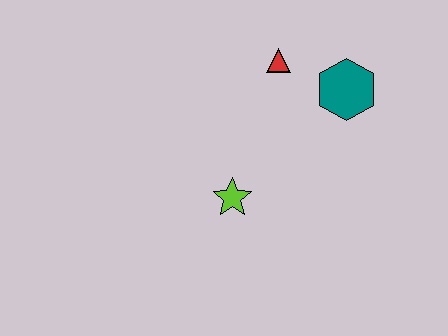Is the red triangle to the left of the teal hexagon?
Yes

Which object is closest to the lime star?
The red triangle is closest to the lime star.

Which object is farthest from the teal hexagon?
The lime star is farthest from the teal hexagon.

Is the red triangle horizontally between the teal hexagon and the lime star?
Yes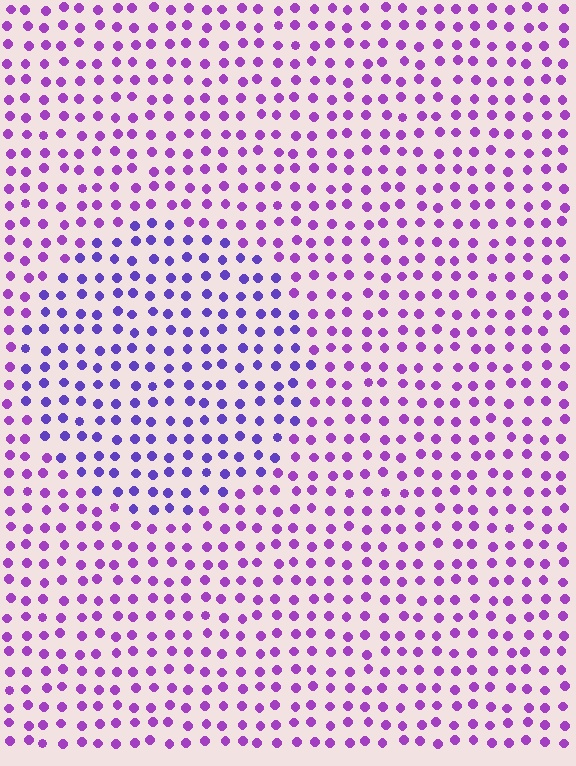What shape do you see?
I see a circle.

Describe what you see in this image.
The image is filled with small purple elements in a uniform arrangement. A circle-shaped region is visible where the elements are tinted to a slightly different hue, forming a subtle color boundary.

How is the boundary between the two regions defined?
The boundary is defined purely by a slight shift in hue (about 30 degrees). Spacing, size, and orientation are identical on both sides.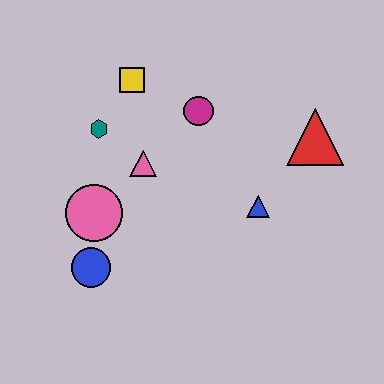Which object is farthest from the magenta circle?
The blue circle is farthest from the magenta circle.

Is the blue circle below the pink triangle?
Yes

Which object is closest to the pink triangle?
The teal hexagon is closest to the pink triangle.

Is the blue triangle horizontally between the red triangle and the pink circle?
Yes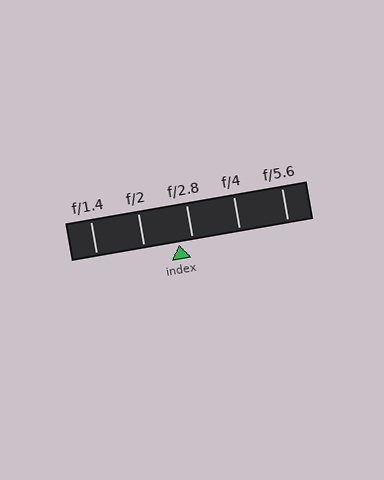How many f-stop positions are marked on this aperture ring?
There are 5 f-stop positions marked.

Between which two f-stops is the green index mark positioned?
The index mark is between f/2 and f/2.8.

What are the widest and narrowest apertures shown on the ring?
The widest aperture shown is f/1.4 and the narrowest is f/5.6.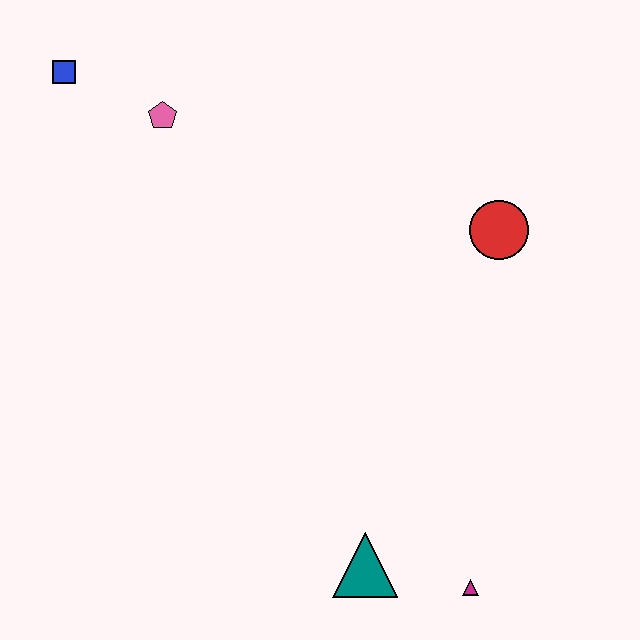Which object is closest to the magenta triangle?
The teal triangle is closest to the magenta triangle.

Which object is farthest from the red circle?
The blue square is farthest from the red circle.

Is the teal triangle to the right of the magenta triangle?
No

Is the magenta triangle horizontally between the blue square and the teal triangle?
No